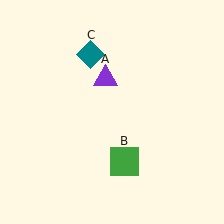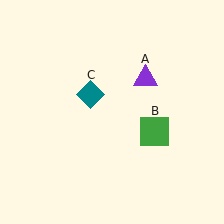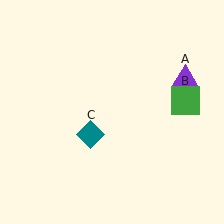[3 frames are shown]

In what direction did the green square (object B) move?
The green square (object B) moved up and to the right.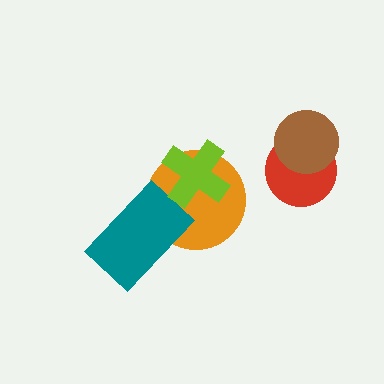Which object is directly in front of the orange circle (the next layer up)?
The teal rectangle is directly in front of the orange circle.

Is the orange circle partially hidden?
Yes, it is partially covered by another shape.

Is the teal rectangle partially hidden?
No, no other shape covers it.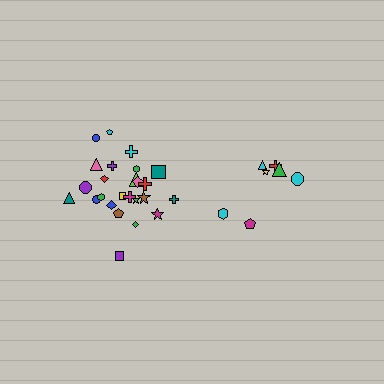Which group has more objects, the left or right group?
The left group.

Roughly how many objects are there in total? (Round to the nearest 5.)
Roughly 30 objects in total.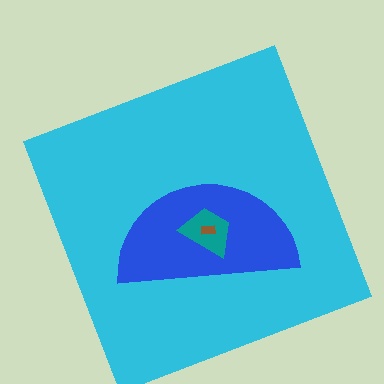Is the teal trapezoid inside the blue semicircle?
Yes.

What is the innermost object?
The brown rectangle.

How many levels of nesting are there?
4.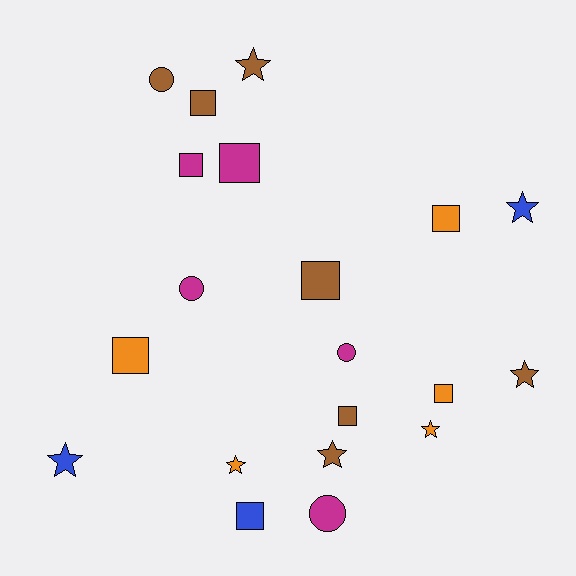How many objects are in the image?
There are 20 objects.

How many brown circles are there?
There is 1 brown circle.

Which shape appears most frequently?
Square, with 9 objects.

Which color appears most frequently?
Brown, with 7 objects.